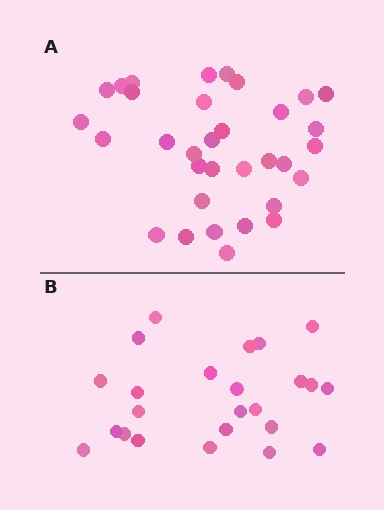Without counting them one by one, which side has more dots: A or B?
Region A (the top region) has more dots.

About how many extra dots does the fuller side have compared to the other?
Region A has roughly 8 or so more dots than region B.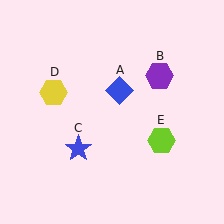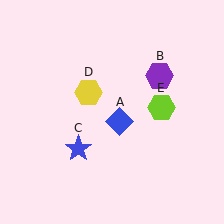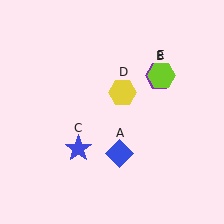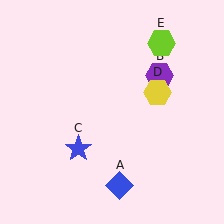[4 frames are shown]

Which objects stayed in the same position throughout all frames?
Purple hexagon (object B) and blue star (object C) remained stationary.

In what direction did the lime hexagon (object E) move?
The lime hexagon (object E) moved up.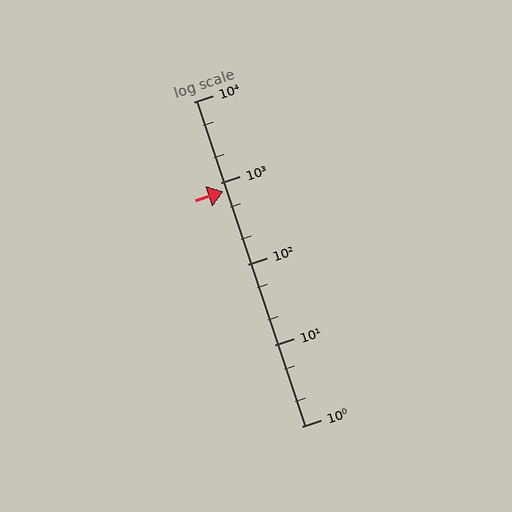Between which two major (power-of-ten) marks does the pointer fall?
The pointer is between 100 and 1000.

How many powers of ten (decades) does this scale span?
The scale spans 4 decades, from 1 to 10000.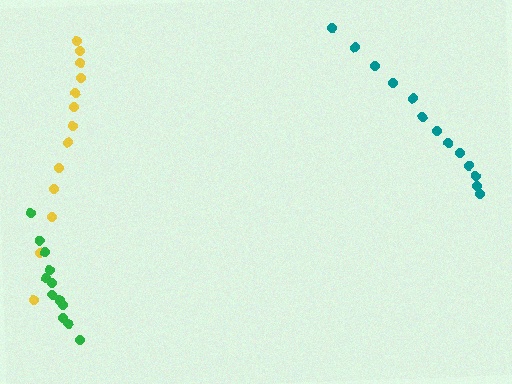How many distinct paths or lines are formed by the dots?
There are 3 distinct paths.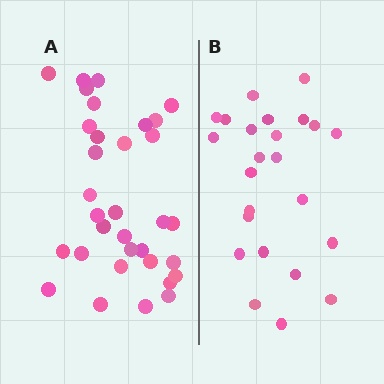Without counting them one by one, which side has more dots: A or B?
Region A (the left region) has more dots.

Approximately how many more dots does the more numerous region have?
Region A has roughly 8 or so more dots than region B.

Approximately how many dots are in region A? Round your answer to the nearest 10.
About 30 dots. (The exact count is 33, which rounds to 30.)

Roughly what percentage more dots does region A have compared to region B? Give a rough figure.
About 40% more.